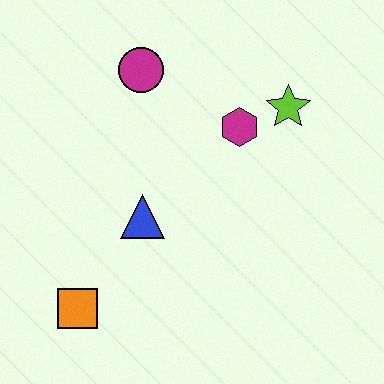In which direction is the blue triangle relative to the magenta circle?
The blue triangle is below the magenta circle.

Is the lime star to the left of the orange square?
No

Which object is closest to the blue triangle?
The orange square is closest to the blue triangle.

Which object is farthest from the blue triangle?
The lime star is farthest from the blue triangle.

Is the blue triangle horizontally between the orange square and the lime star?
Yes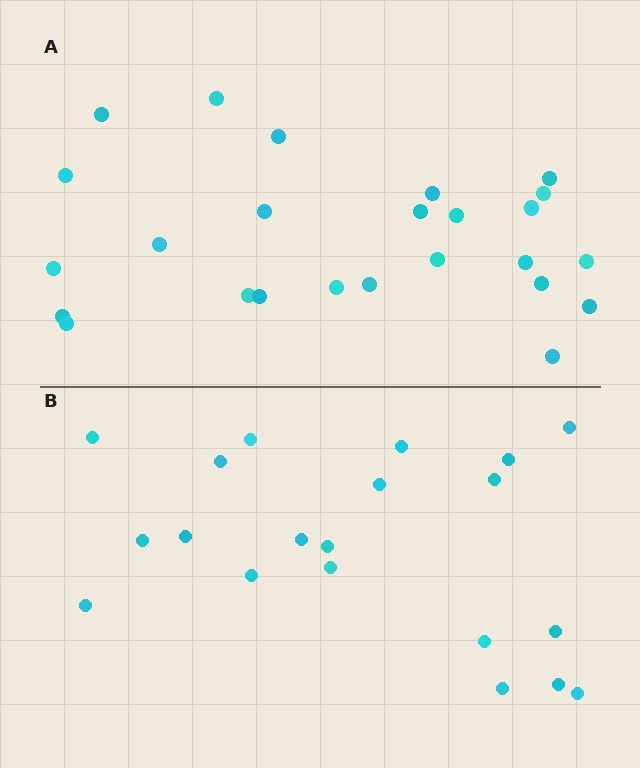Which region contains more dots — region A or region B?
Region A (the top region) has more dots.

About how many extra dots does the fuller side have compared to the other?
Region A has about 5 more dots than region B.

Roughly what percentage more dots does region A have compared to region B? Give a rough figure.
About 25% more.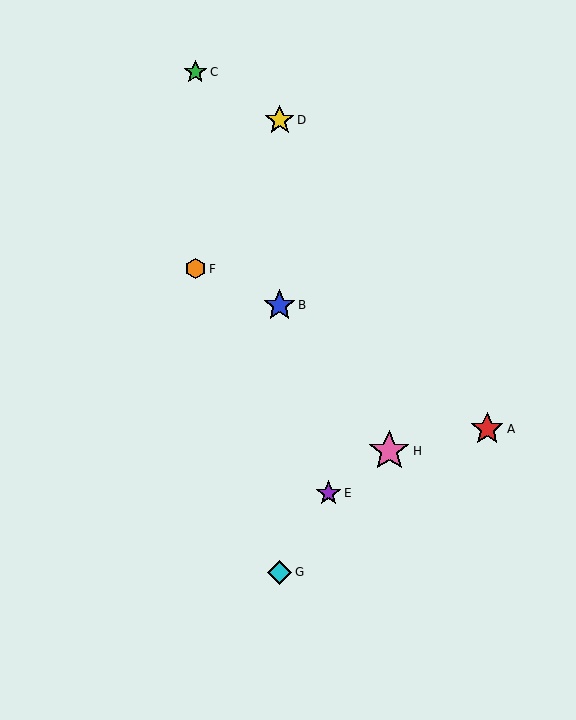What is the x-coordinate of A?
Object A is at x≈487.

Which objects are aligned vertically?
Objects B, D, G are aligned vertically.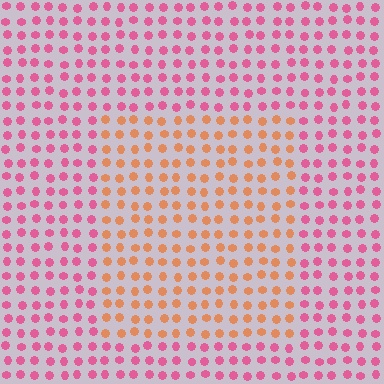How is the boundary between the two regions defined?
The boundary is defined purely by a slight shift in hue (about 48 degrees). Spacing, size, and orientation are identical on both sides.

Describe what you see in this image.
The image is filled with small pink elements in a uniform arrangement. A rectangle-shaped region is visible where the elements are tinted to a slightly different hue, forming a subtle color boundary.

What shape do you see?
I see a rectangle.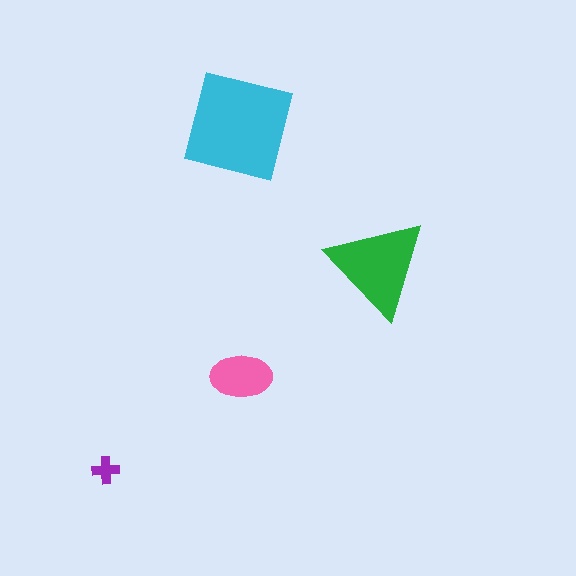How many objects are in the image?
There are 4 objects in the image.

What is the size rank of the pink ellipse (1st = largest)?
3rd.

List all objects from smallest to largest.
The purple cross, the pink ellipse, the green triangle, the cyan square.